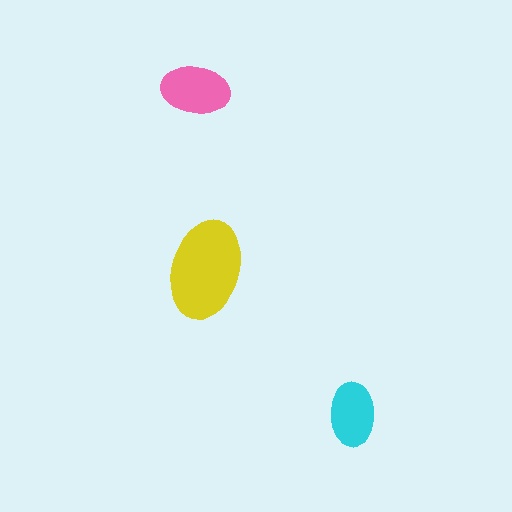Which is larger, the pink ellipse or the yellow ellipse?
The yellow one.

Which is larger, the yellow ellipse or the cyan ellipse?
The yellow one.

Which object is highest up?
The pink ellipse is topmost.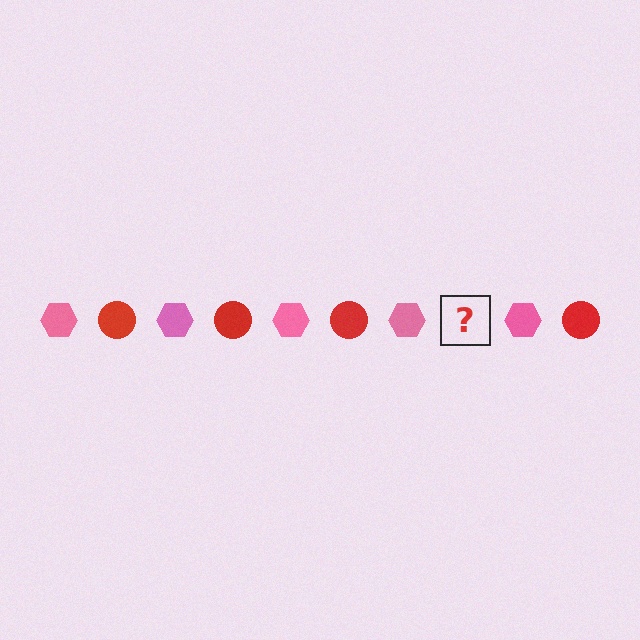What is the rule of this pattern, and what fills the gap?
The rule is that the pattern alternates between pink hexagon and red circle. The gap should be filled with a red circle.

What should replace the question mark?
The question mark should be replaced with a red circle.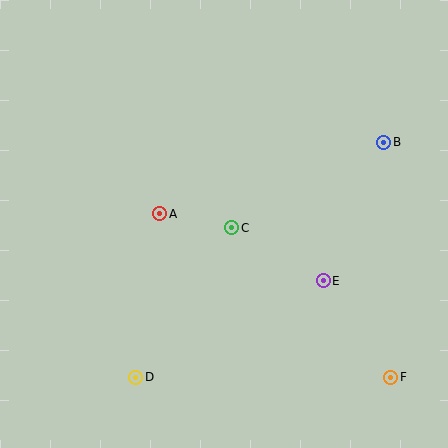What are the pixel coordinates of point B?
Point B is at (384, 142).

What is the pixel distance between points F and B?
The distance between F and B is 235 pixels.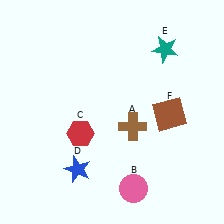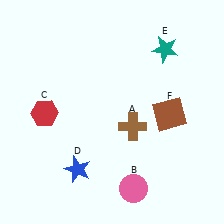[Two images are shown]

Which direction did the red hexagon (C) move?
The red hexagon (C) moved left.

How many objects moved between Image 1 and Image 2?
1 object moved between the two images.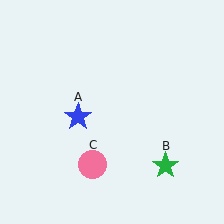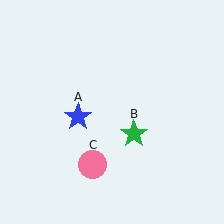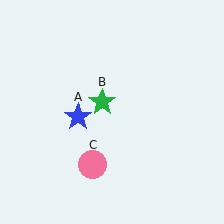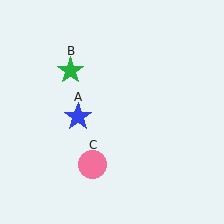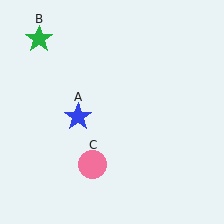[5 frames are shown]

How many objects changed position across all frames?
1 object changed position: green star (object B).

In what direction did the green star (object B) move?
The green star (object B) moved up and to the left.